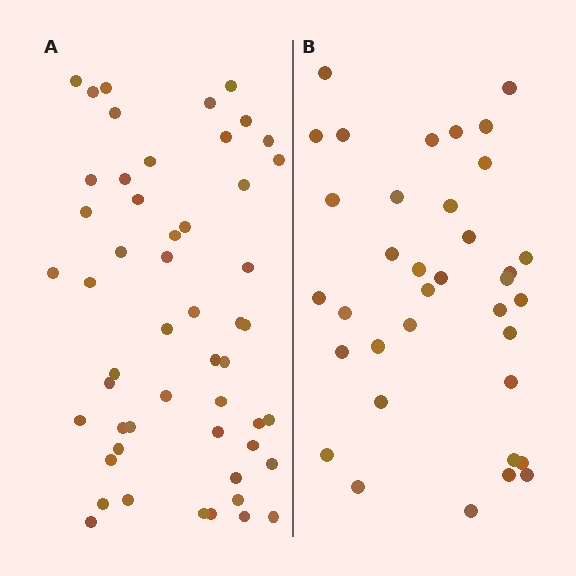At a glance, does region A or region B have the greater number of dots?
Region A (the left region) has more dots.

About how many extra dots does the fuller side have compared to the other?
Region A has approximately 15 more dots than region B.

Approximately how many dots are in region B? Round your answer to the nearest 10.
About 40 dots. (The exact count is 36, which rounds to 40.)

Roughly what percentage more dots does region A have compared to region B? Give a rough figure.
About 45% more.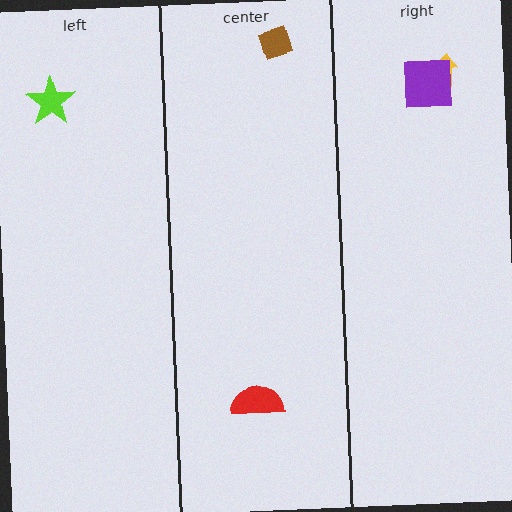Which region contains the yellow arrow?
The right region.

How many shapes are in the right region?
2.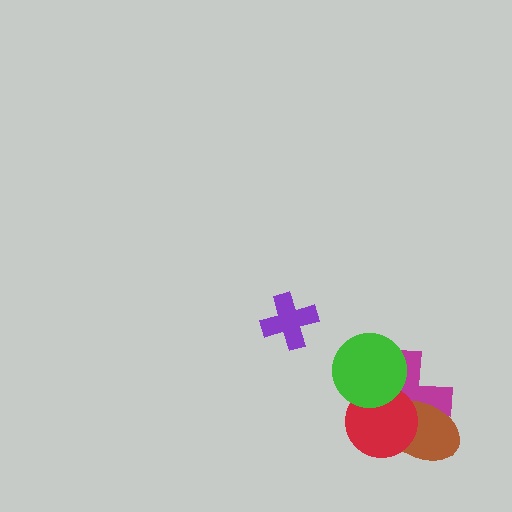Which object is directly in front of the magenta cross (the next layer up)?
The brown ellipse is directly in front of the magenta cross.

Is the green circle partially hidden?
No, no other shape covers it.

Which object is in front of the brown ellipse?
The red circle is in front of the brown ellipse.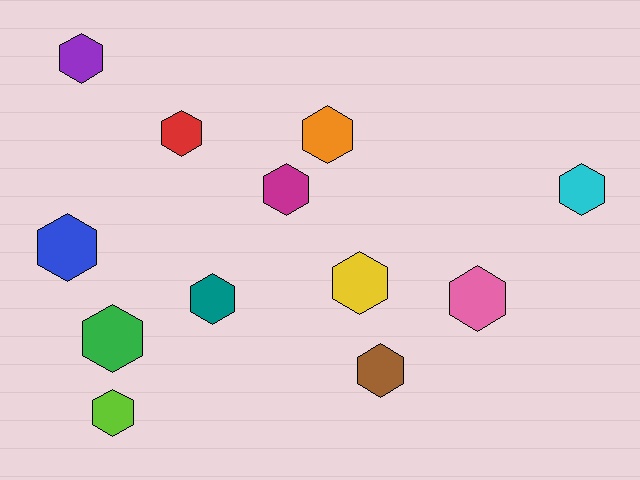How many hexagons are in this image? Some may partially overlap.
There are 12 hexagons.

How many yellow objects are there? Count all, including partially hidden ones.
There is 1 yellow object.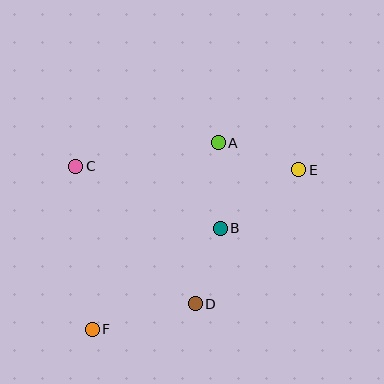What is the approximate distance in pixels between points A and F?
The distance between A and F is approximately 225 pixels.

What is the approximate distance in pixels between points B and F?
The distance between B and F is approximately 163 pixels.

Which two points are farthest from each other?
Points E and F are farthest from each other.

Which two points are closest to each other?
Points B and D are closest to each other.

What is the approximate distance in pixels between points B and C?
The distance between B and C is approximately 157 pixels.